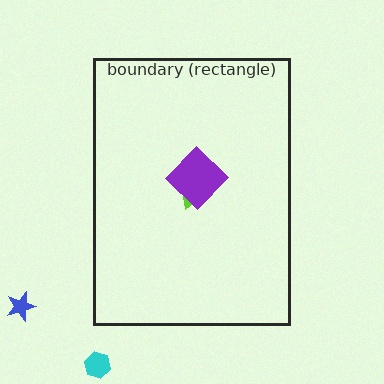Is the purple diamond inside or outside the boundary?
Inside.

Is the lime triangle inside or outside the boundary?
Inside.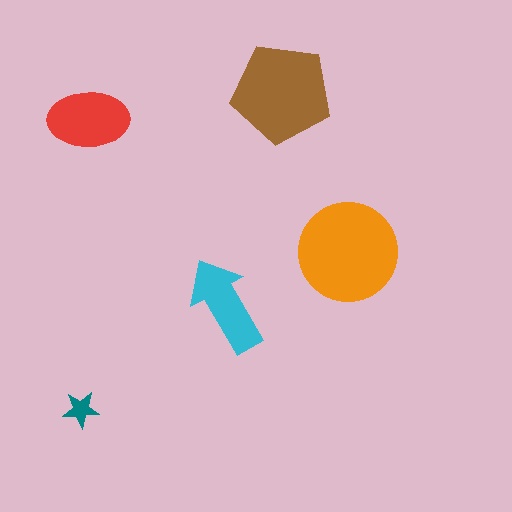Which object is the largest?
The orange circle.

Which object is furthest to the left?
The teal star is leftmost.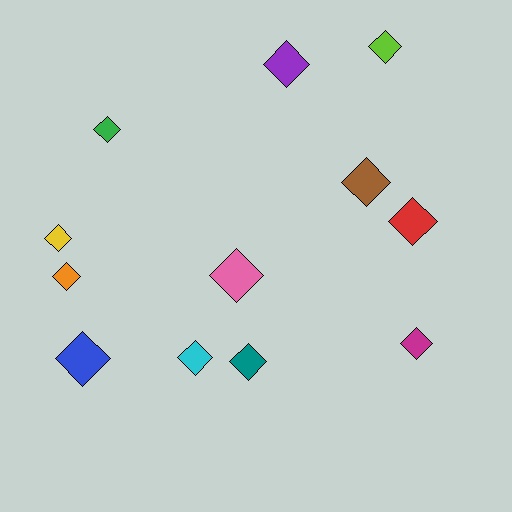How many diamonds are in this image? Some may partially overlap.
There are 12 diamonds.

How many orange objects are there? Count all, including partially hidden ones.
There is 1 orange object.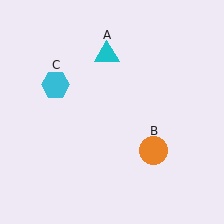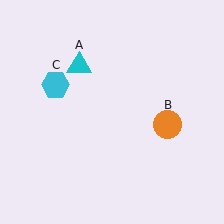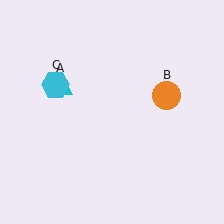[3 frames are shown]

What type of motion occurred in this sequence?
The cyan triangle (object A), orange circle (object B) rotated counterclockwise around the center of the scene.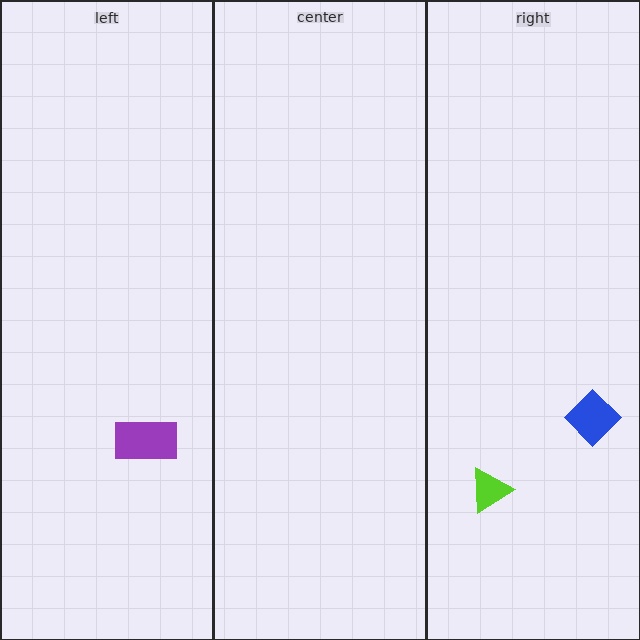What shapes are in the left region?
The purple rectangle.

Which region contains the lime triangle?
The right region.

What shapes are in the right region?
The lime triangle, the blue diamond.